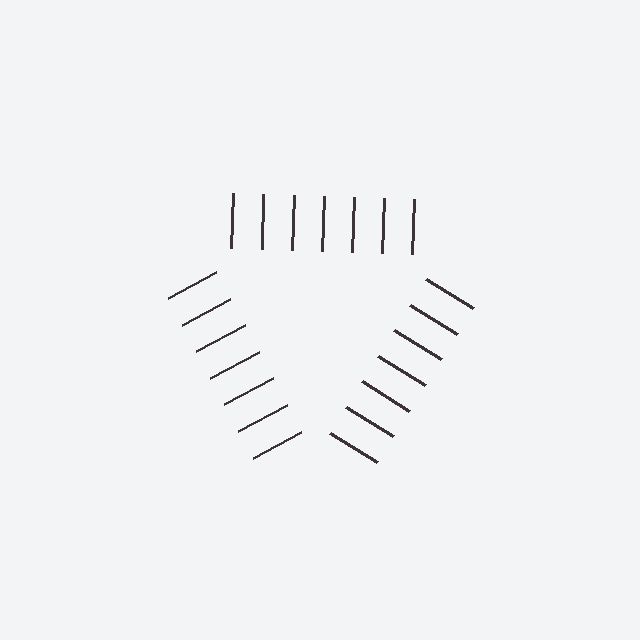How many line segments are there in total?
21 — 7 along each of the 3 edges.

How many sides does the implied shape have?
3 sides — the line-ends trace a triangle.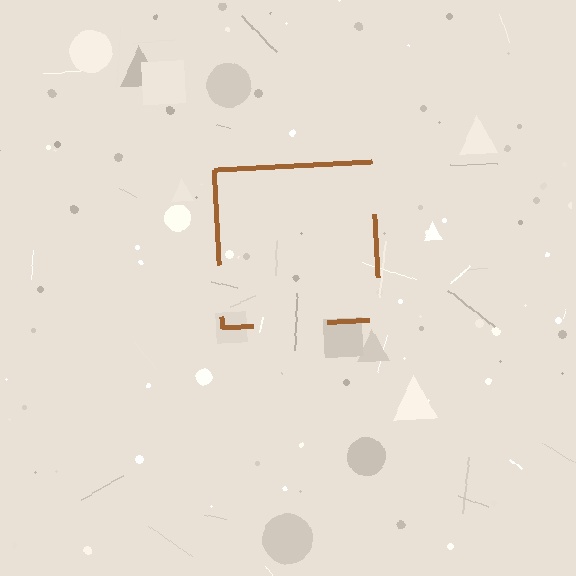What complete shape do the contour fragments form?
The contour fragments form a square.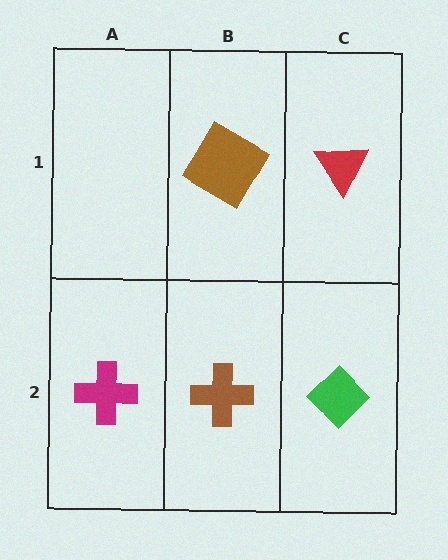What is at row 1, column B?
A brown square.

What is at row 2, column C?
A green diamond.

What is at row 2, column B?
A brown cross.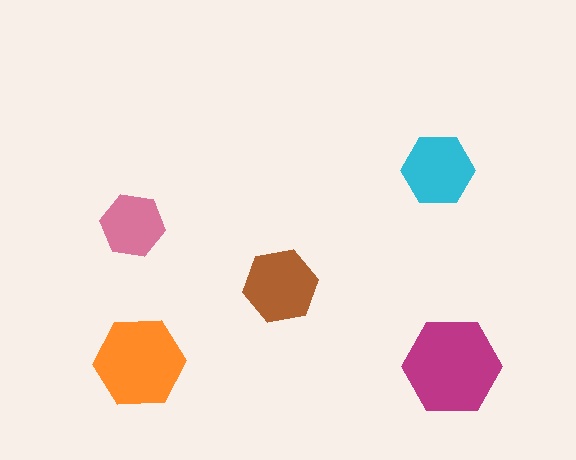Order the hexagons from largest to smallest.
the magenta one, the orange one, the brown one, the cyan one, the pink one.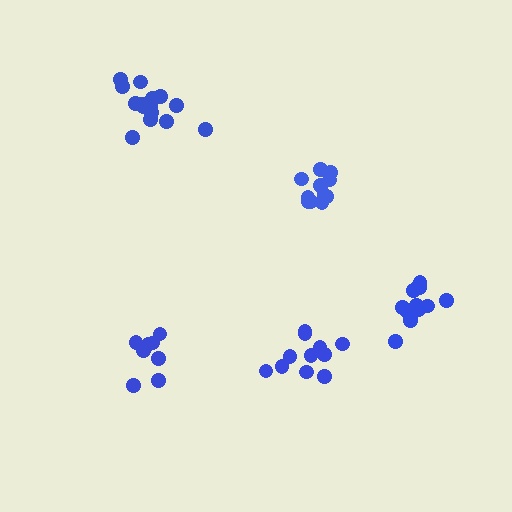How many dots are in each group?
Group 1: 9 dots, Group 2: 13 dots, Group 3: 15 dots, Group 4: 12 dots, Group 5: 11 dots (60 total).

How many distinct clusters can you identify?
There are 5 distinct clusters.